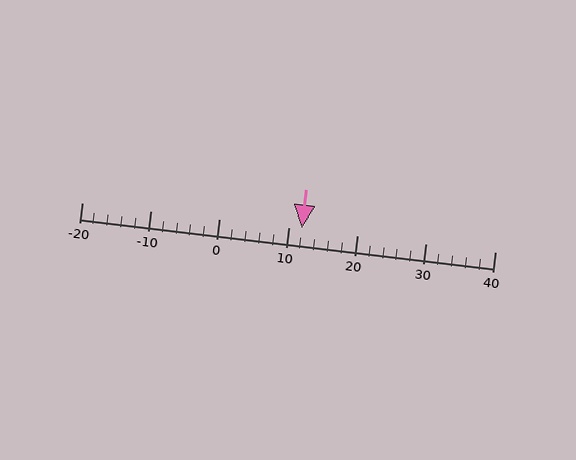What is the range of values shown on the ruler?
The ruler shows values from -20 to 40.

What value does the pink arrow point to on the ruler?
The pink arrow points to approximately 12.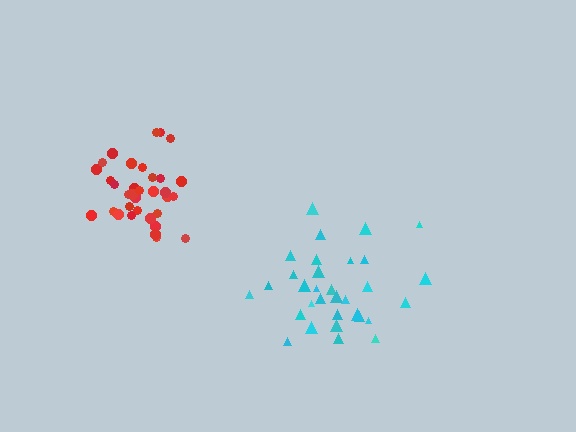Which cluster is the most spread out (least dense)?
Cyan.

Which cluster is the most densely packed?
Red.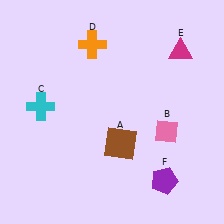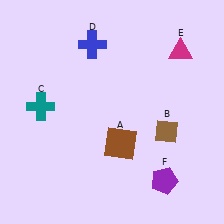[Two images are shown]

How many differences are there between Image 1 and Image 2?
There are 3 differences between the two images.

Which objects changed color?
B changed from pink to brown. C changed from cyan to teal. D changed from orange to blue.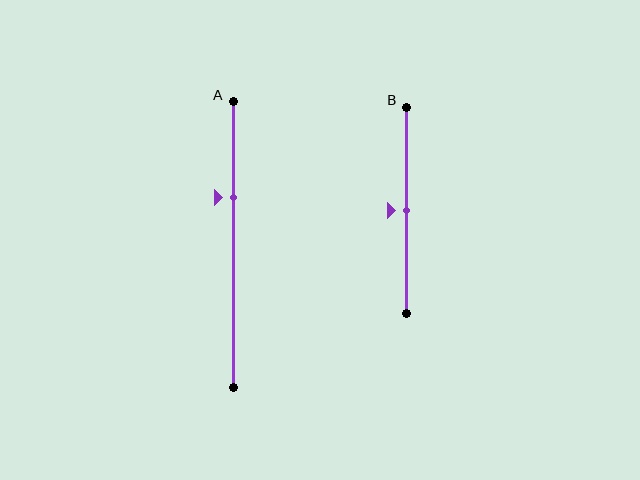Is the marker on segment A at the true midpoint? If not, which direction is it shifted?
No, the marker on segment A is shifted upward by about 17% of the segment length.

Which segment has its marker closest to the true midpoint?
Segment B has its marker closest to the true midpoint.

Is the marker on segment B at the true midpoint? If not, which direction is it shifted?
Yes, the marker on segment B is at the true midpoint.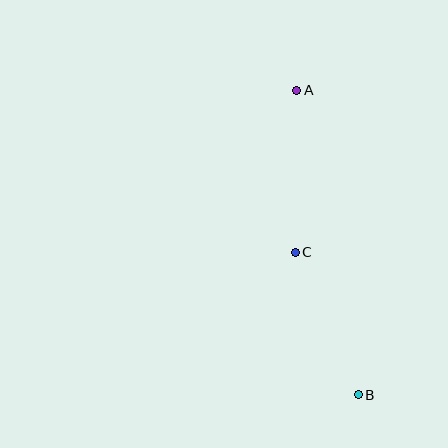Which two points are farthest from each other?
Points A and B are farthest from each other.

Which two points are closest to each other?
Points B and C are closest to each other.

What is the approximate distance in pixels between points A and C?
The distance between A and C is approximately 162 pixels.